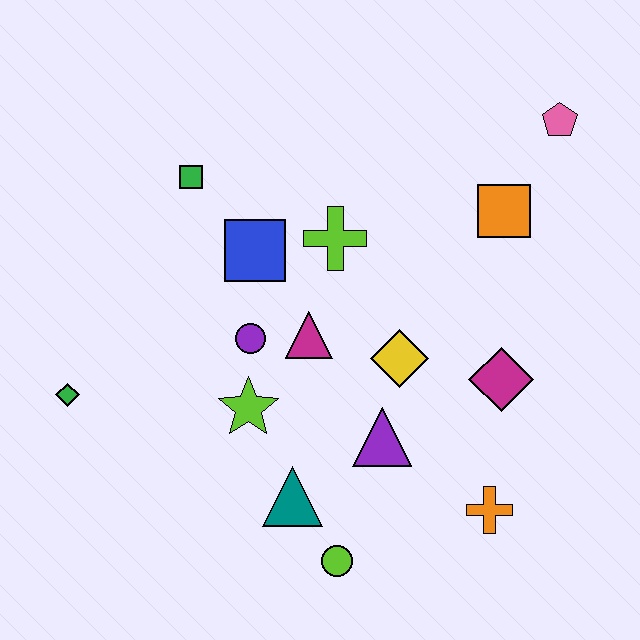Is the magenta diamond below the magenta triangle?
Yes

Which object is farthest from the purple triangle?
The pink pentagon is farthest from the purple triangle.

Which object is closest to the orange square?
The pink pentagon is closest to the orange square.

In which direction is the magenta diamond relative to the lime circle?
The magenta diamond is above the lime circle.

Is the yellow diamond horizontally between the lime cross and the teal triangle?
No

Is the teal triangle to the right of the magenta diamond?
No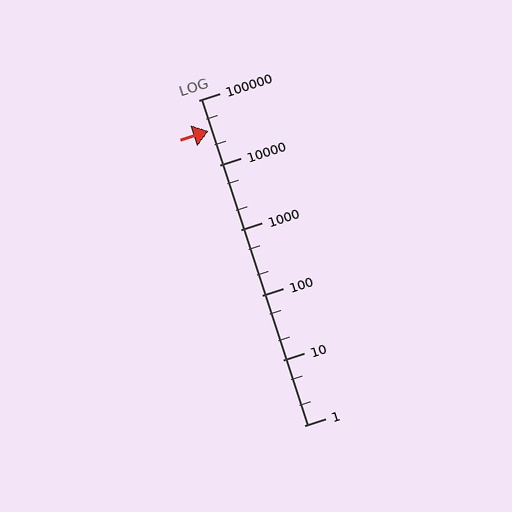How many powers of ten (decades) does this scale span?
The scale spans 5 decades, from 1 to 100000.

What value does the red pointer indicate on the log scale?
The pointer indicates approximately 34000.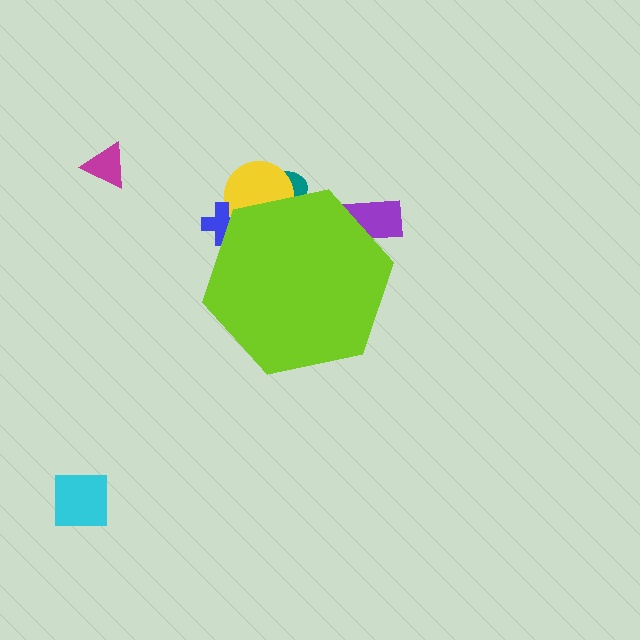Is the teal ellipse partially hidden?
Yes, the teal ellipse is partially hidden behind the lime hexagon.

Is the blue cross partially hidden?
Yes, the blue cross is partially hidden behind the lime hexagon.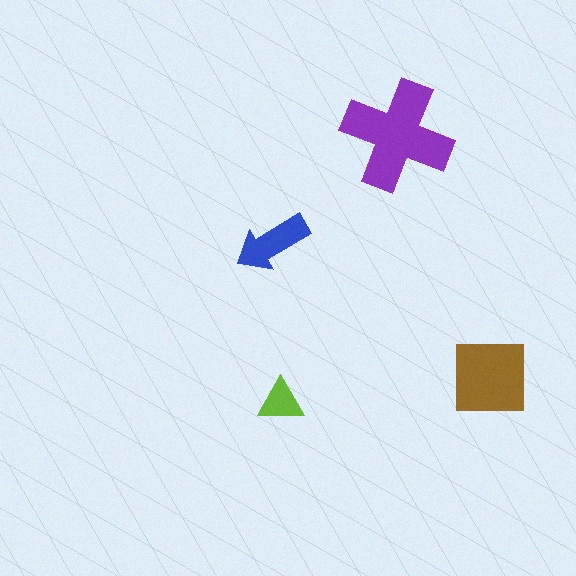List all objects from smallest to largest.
The lime triangle, the blue arrow, the brown square, the purple cross.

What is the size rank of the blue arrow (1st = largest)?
3rd.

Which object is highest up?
The purple cross is topmost.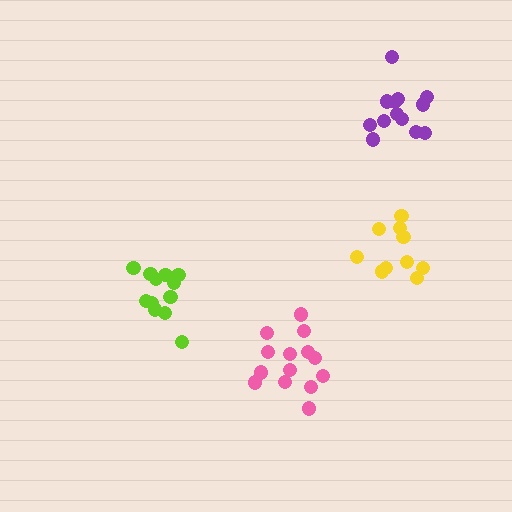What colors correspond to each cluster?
The clusters are colored: purple, pink, lime, yellow.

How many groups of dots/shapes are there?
There are 4 groups.